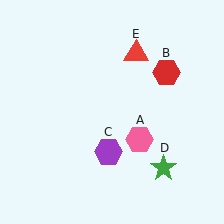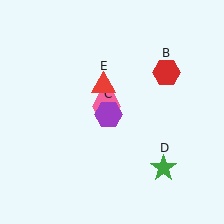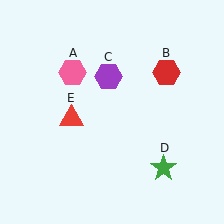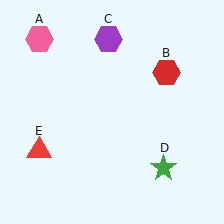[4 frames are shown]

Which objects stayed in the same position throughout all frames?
Red hexagon (object B) and green star (object D) remained stationary.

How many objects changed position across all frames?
3 objects changed position: pink hexagon (object A), purple hexagon (object C), red triangle (object E).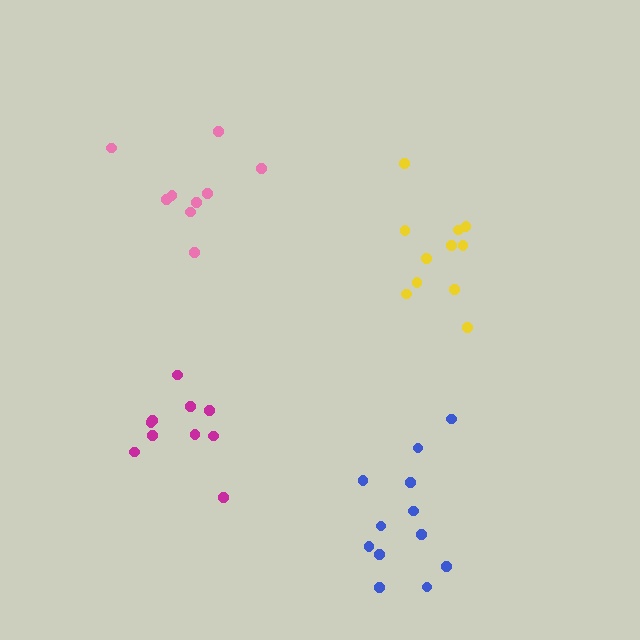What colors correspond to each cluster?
The clusters are colored: magenta, pink, blue, yellow.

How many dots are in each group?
Group 1: 10 dots, Group 2: 9 dots, Group 3: 12 dots, Group 4: 11 dots (42 total).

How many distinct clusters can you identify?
There are 4 distinct clusters.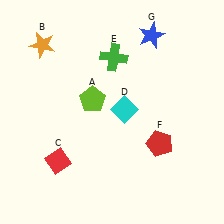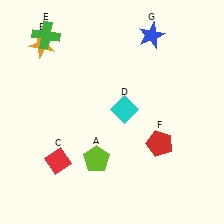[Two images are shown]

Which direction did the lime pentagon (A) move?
The lime pentagon (A) moved down.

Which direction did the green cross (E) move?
The green cross (E) moved left.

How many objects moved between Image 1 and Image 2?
2 objects moved between the two images.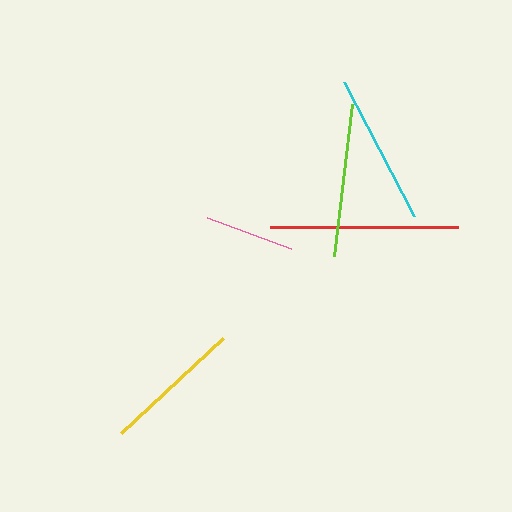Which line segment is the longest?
The red line is the longest at approximately 187 pixels.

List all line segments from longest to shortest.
From longest to shortest: red, lime, cyan, yellow, pink.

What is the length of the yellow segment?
The yellow segment is approximately 140 pixels long.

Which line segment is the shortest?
The pink line is the shortest at approximately 89 pixels.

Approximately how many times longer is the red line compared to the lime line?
The red line is approximately 1.2 times the length of the lime line.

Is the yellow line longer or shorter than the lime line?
The lime line is longer than the yellow line.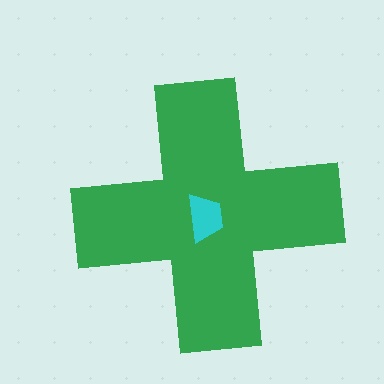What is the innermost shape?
The cyan trapezoid.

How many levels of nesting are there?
2.